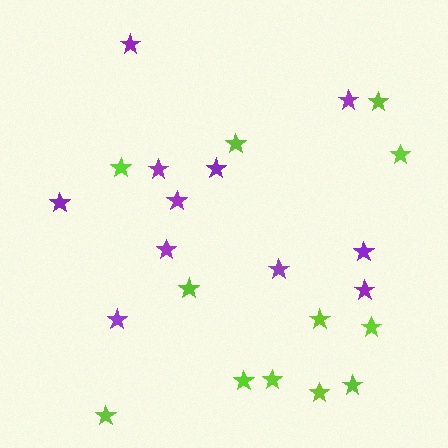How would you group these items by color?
There are 2 groups: one group of lime stars (12) and one group of purple stars (11).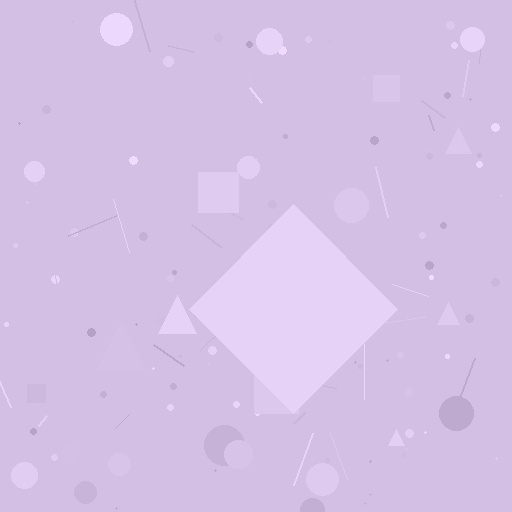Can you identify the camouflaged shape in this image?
The camouflaged shape is a diamond.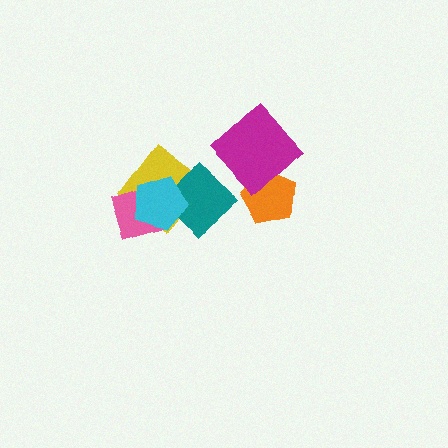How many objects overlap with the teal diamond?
3 objects overlap with the teal diamond.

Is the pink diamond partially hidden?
Yes, it is partially covered by another shape.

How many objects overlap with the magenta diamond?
1 object overlaps with the magenta diamond.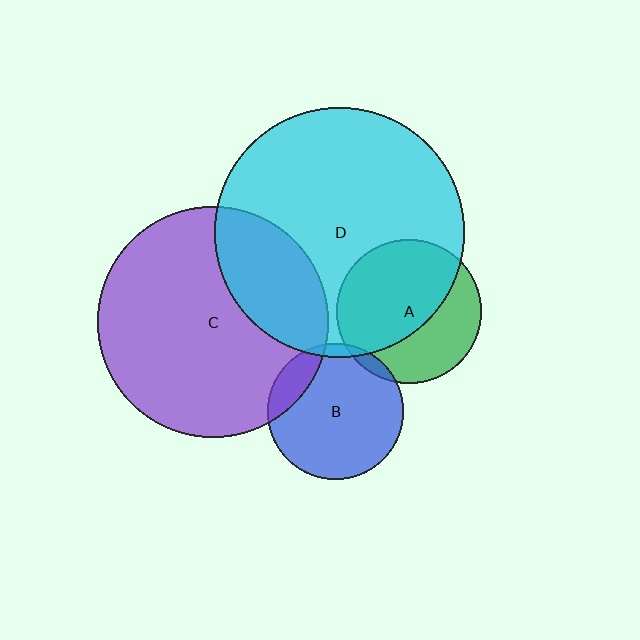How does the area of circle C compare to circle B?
Approximately 2.8 times.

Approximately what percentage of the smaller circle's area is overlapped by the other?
Approximately 5%.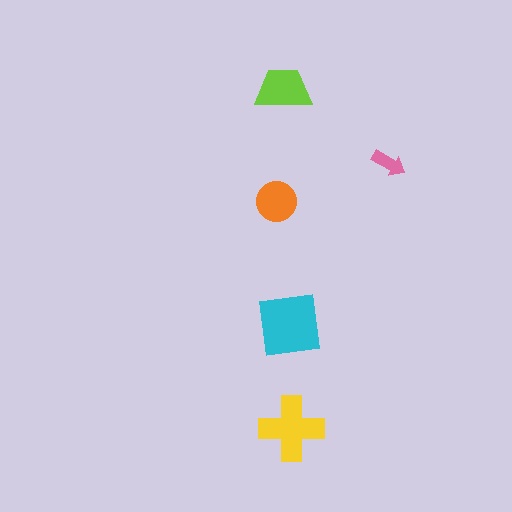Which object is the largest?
The cyan square.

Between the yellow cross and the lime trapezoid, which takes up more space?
The yellow cross.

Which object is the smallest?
The pink arrow.